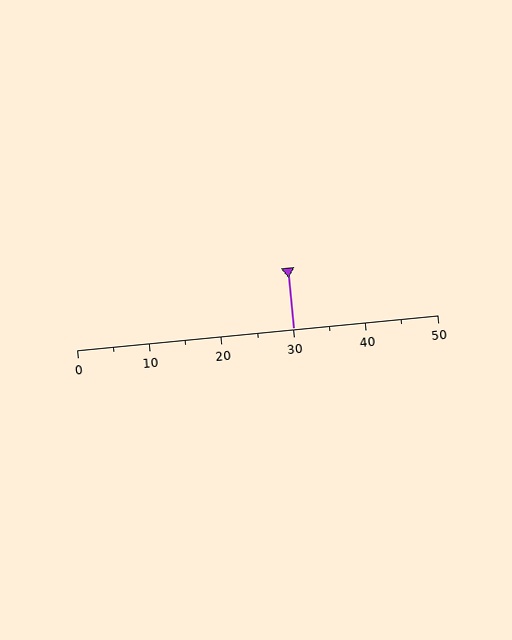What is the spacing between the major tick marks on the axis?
The major ticks are spaced 10 apart.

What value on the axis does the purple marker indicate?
The marker indicates approximately 30.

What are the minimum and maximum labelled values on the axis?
The axis runs from 0 to 50.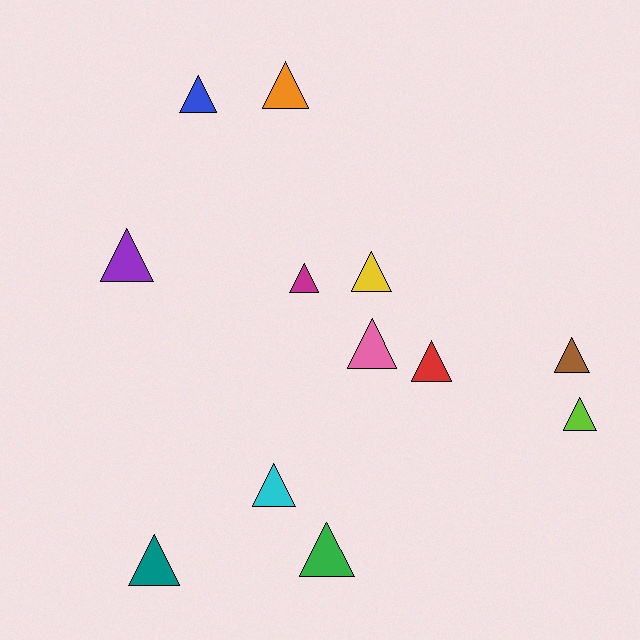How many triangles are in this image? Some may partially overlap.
There are 12 triangles.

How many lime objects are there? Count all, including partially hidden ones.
There is 1 lime object.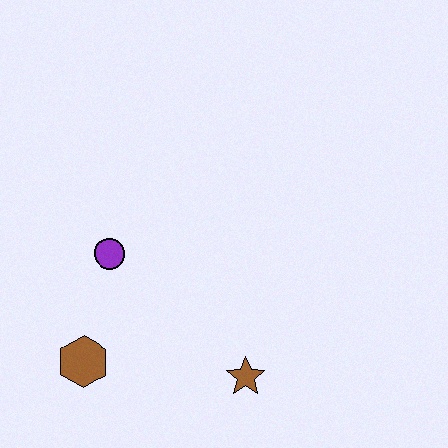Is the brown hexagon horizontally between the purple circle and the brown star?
No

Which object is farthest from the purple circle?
The brown star is farthest from the purple circle.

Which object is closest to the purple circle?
The brown hexagon is closest to the purple circle.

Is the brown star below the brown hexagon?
Yes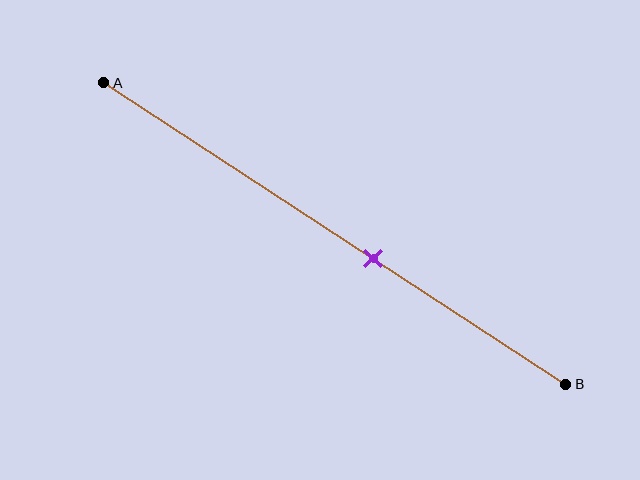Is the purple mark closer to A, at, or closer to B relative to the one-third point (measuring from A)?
The purple mark is closer to point B than the one-third point of segment AB.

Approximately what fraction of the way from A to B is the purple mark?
The purple mark is approximately 60% of the way from A to B.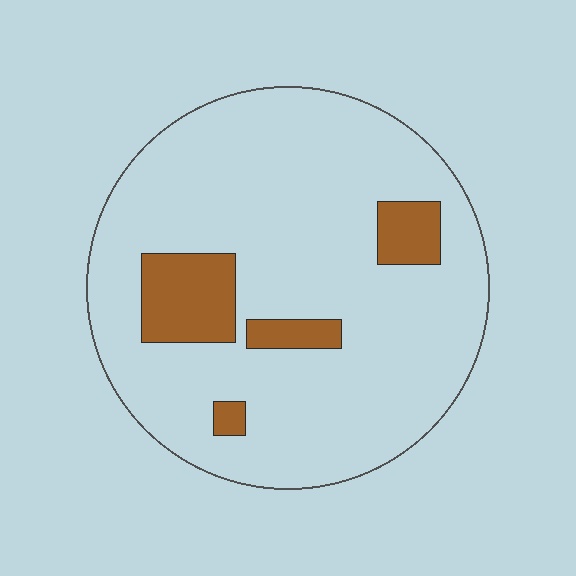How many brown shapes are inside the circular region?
4.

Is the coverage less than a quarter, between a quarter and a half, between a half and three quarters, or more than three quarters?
Less than a quarter.